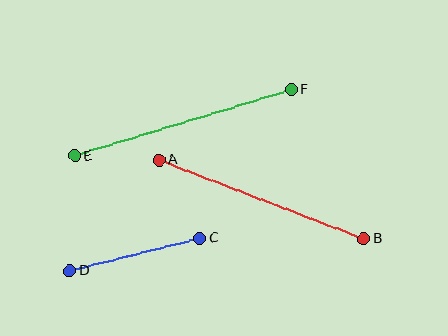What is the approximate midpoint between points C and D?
The midpoint is at approximately (135, 254) pixels.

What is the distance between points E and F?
The distance is approximately 227 pixels.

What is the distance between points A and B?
The distance is approximately 220 pixels.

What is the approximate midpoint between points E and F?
The midpoint is at approximately (183, 123) pixels.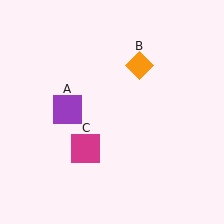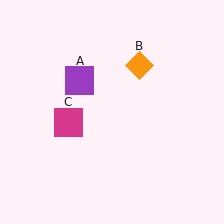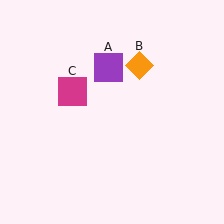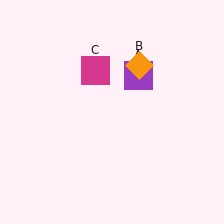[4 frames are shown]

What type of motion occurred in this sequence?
The purple square (object A), magenta square (object C) rotated clockwise around the center of the scene.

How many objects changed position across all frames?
2 objects changed position: purple square (object A), magenta square (object C).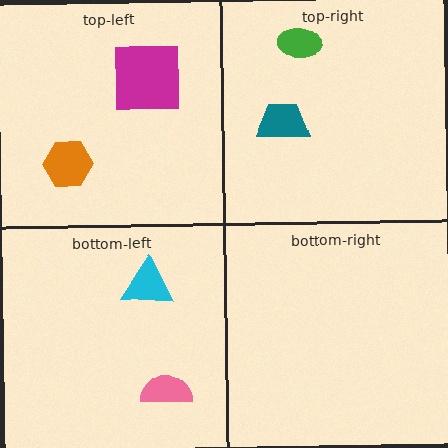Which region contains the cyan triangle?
The bottom-left region.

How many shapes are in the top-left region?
2.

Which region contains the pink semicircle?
The bottom-left region.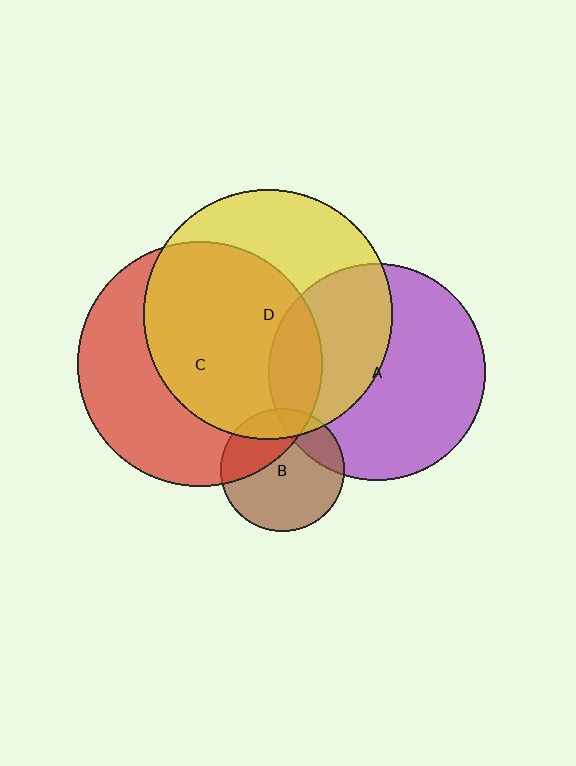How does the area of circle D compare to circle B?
Approximately 4.1 times.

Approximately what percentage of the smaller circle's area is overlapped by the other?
Approximately 15%.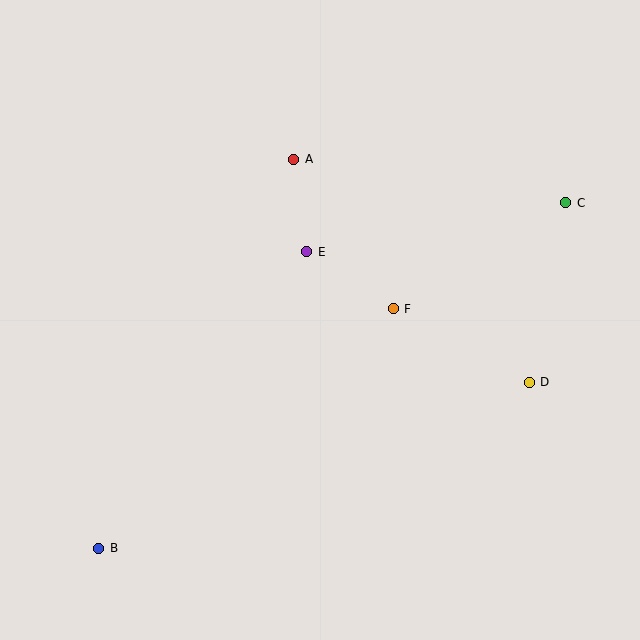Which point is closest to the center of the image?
Point E at (307, 252) is closest to the center.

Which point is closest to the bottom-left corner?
Point B is closest to the bottom-left corner.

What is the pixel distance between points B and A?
The distance between B and A is 435 pixels.